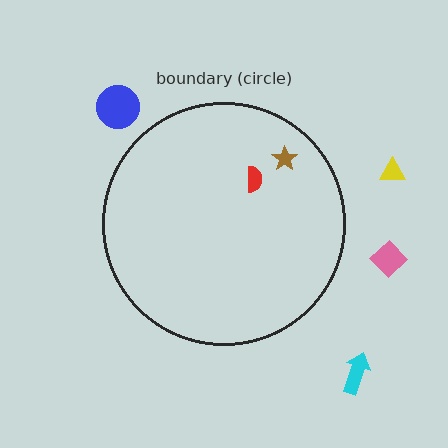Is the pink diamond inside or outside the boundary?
Outside.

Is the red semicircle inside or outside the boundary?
Inside.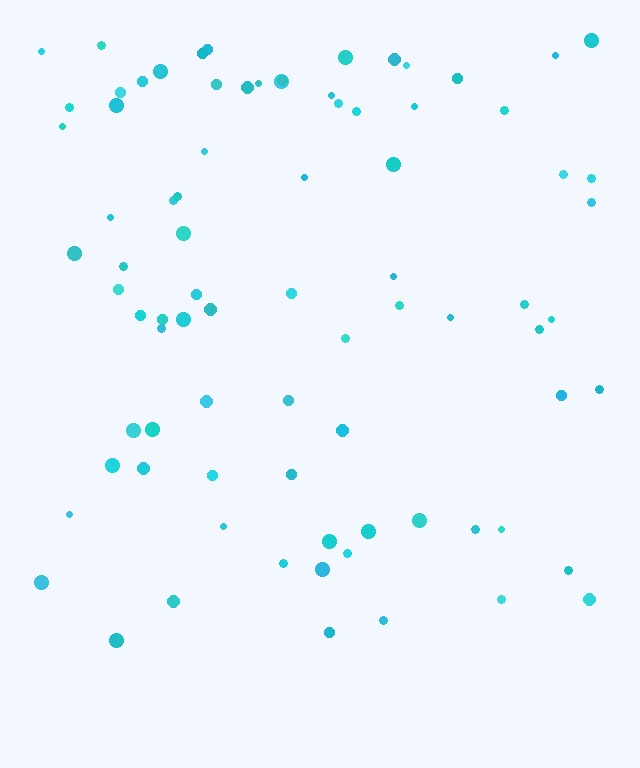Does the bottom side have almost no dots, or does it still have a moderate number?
Still a moderate number, just noticeably fewer than the top.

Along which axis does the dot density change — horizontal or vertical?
Vertical.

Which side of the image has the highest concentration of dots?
The top.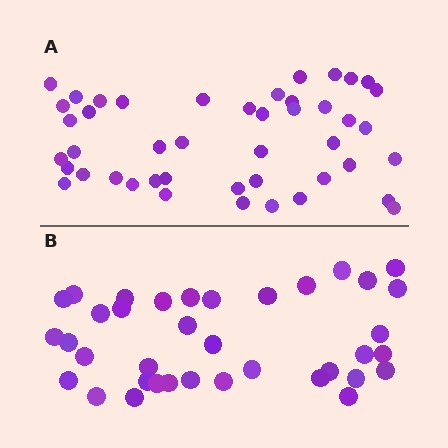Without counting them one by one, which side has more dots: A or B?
Region A (the top region) has more dots.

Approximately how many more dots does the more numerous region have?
Region A has roughly 8 or so more dots than region B.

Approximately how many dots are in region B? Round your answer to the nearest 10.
About 40 dots. (The exact count is 37, which rounds to 40.)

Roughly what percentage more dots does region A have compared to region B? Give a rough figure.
About 20% more.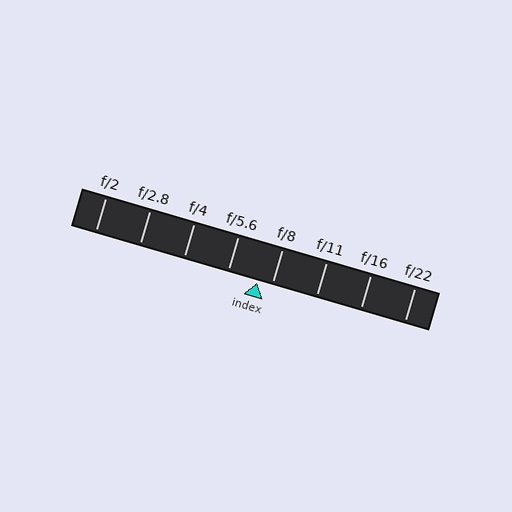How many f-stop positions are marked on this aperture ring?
There are 8 f-stop positions marked.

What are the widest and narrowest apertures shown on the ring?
The widest aperture shown is f/2 and the narrowest is f/22.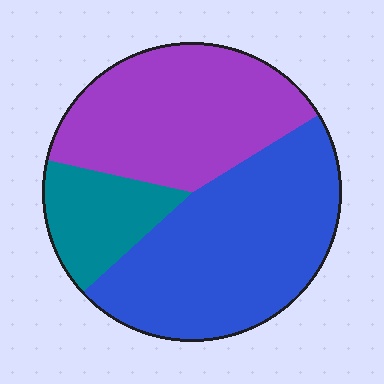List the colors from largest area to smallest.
From largest to smallest: blue, purple, teal.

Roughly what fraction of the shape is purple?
Purple takes up between a third and a half of the shape.